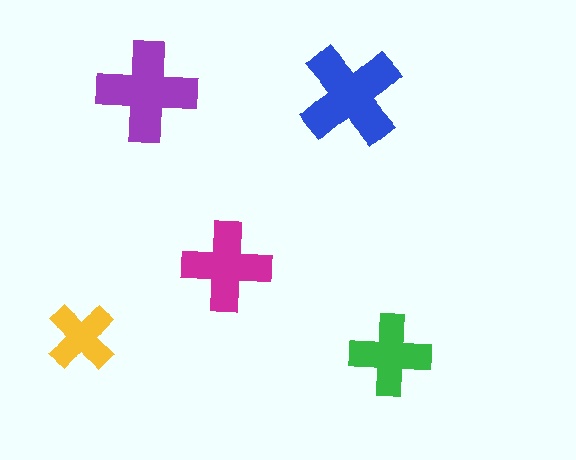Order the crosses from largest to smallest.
the blue one, the purple one, the magenta one, the green one, the yellow one.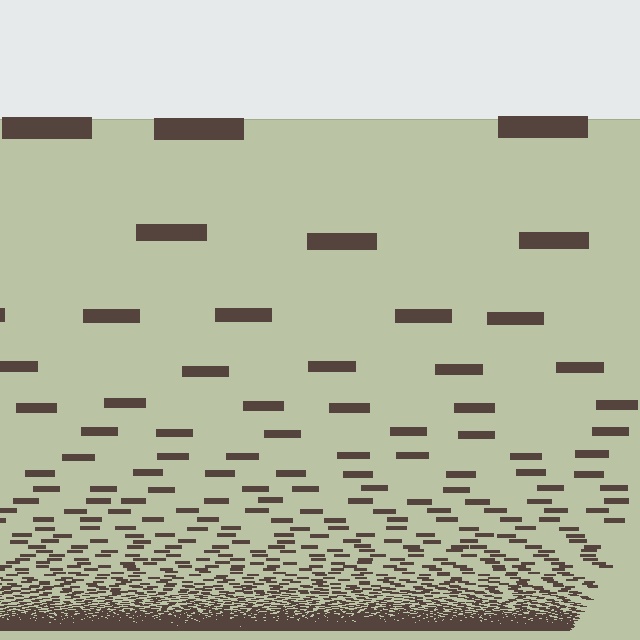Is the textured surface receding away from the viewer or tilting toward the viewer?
The surface appears to tilt toward the viewer. Texture elements get larger and sparser toward the top.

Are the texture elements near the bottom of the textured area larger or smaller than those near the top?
Smaller. The gradient is inverted — elements near the bottom are smaller and denser.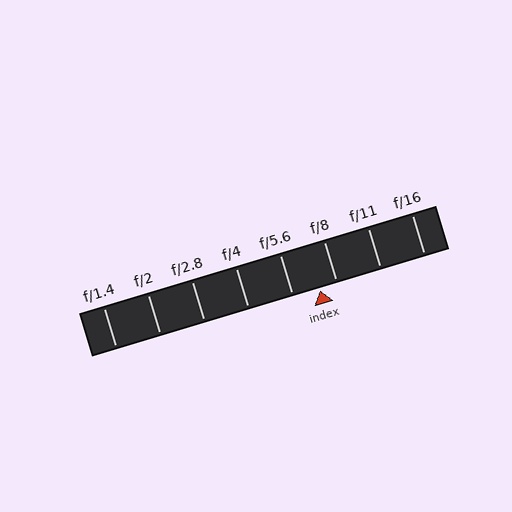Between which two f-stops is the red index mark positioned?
The index mark is between f/5.6 and f/8.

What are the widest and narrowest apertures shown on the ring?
The widest aperture shown is f/1.4 and the narrowest is f/16.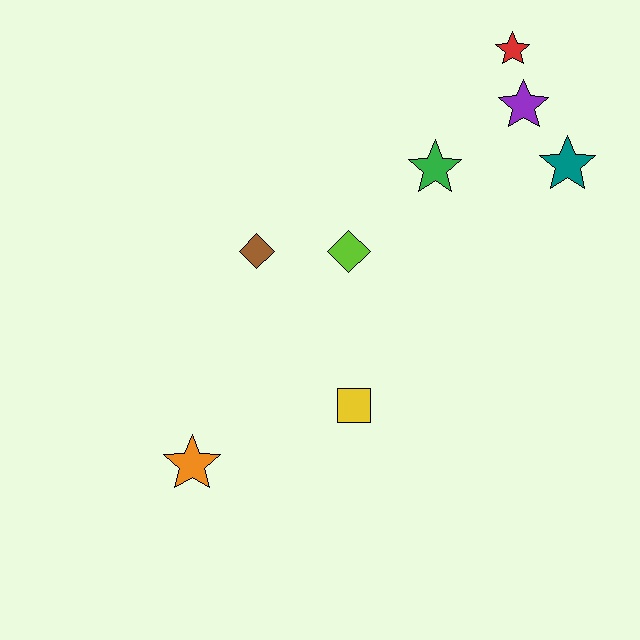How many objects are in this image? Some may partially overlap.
There are 8 objects.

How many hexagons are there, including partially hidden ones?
There are no hexagons.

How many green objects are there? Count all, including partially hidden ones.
There is 1 green object.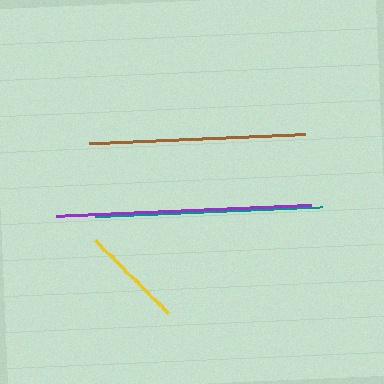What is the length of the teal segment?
The teal segment is approximately 228 pixels long.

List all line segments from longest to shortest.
From longest to shortest: purple, teal, brown, yellow.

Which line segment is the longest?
The purple line is the longest at approximately 255 pixels.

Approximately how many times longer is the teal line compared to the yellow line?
The teal line is approximately 2.2 times the length of the yellow line.